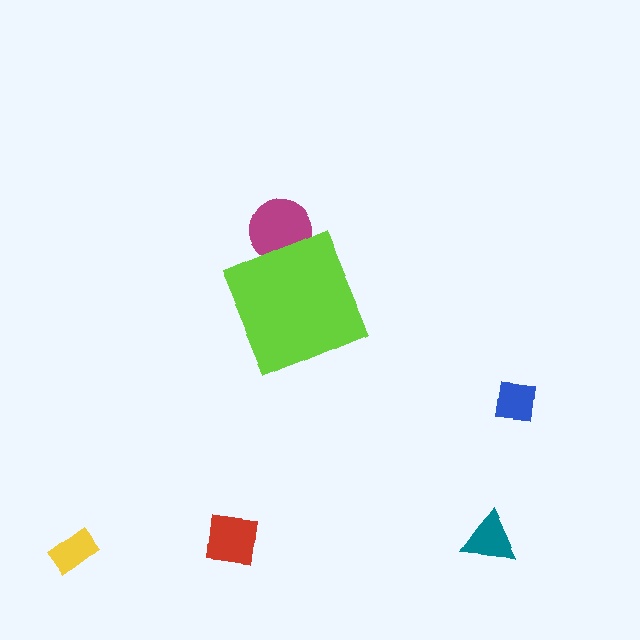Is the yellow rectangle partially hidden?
No, the yellow rectangle is fully visible.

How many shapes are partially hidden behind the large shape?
1 shape is partially hidden.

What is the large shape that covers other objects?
A lime diamond.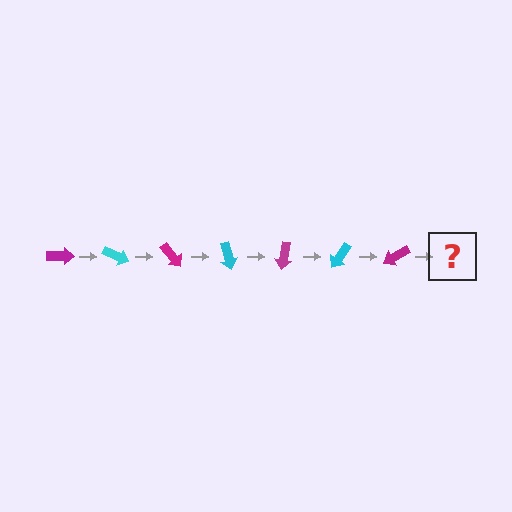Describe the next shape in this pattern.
It should be a cyan arrow, rotated 175 degrees from the start.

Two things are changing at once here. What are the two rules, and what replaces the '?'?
The two rules are that it rotates 25 degrees each step and the color cycles through magenta and cyan. The '?' should be a cyan arrow, rotated 175 degrees from the start.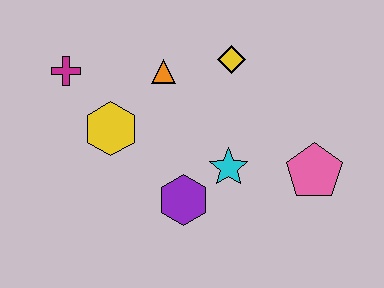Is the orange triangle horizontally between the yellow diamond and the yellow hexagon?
Yes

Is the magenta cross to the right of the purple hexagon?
No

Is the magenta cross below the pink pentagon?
No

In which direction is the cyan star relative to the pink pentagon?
The cyan star is to the left of the pink pentagon.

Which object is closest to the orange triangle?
The yellow diamond is closest to the orange triangle.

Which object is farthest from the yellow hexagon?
The pink pentagon is farthest from the yellow hexagon.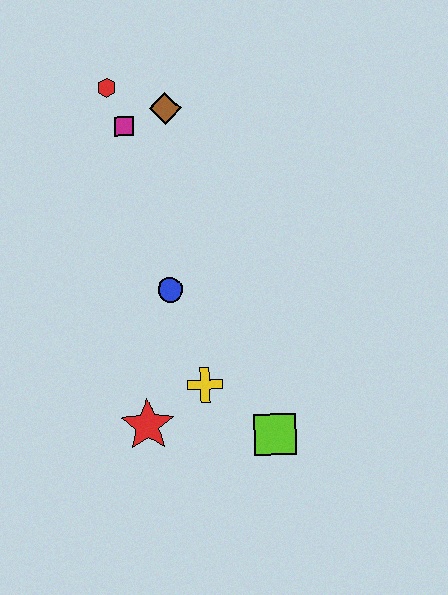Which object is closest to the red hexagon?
The magenta square is closest to the red hexagon.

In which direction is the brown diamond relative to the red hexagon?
The brown diamond is to the right of the red hexagon.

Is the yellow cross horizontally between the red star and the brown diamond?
No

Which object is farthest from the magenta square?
The lime square is farthest from the magenta square.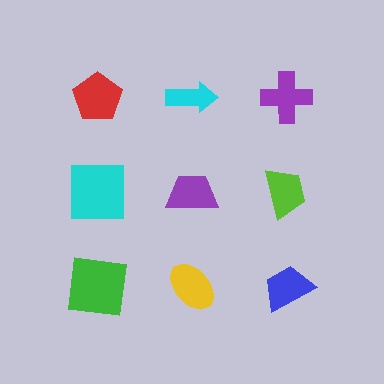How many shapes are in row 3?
3 shapes.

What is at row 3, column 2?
A yellow ellipse.